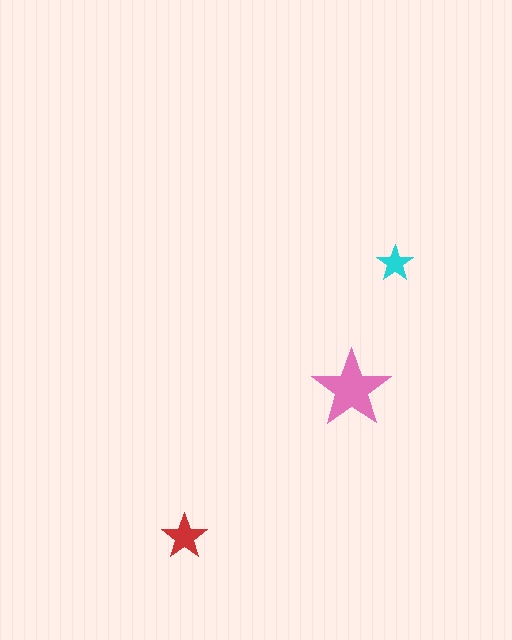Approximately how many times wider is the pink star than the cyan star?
About 2 times wider.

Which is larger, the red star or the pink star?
The pink one.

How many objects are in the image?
There are 3 objects in the image.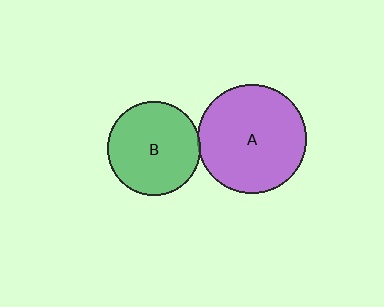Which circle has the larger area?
Circle A (purple).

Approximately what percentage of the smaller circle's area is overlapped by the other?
Approximately 5%.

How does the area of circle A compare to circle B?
Approximately 1.4 times.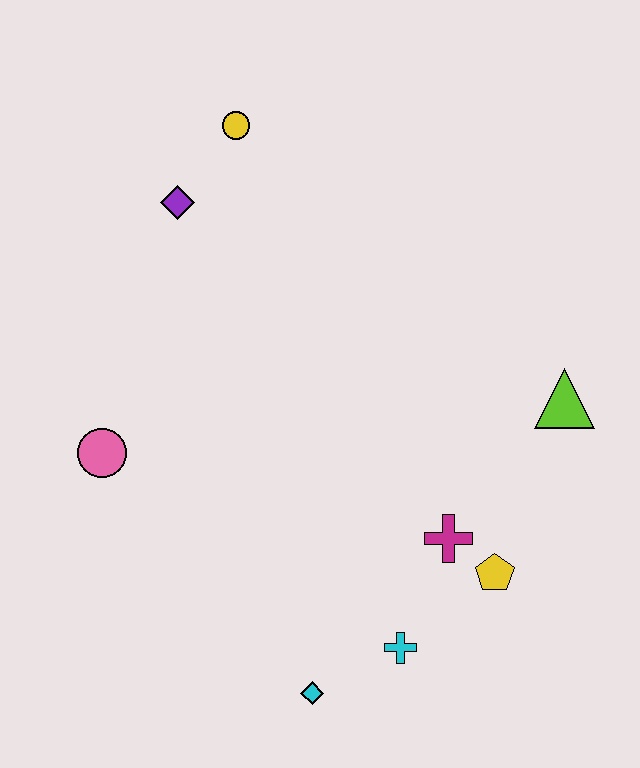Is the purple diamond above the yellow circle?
No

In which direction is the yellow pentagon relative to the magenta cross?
The yellow pentagon is to the right of the magenta cross.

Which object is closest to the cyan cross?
The cyan diamond is closest to the cyan cross.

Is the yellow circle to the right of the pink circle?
Yes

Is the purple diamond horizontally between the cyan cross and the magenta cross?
No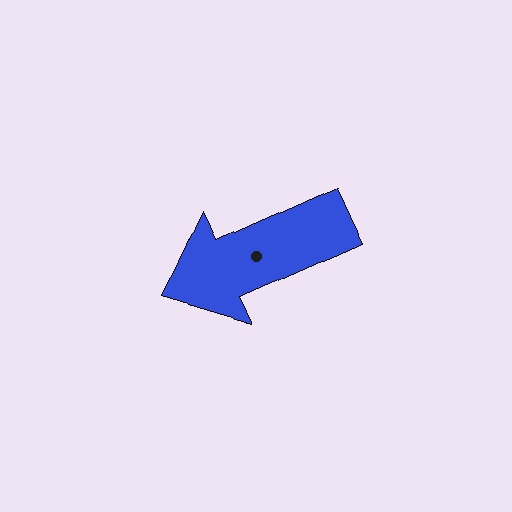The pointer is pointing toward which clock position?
Roughly 8 o'clock.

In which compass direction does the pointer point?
Southwest.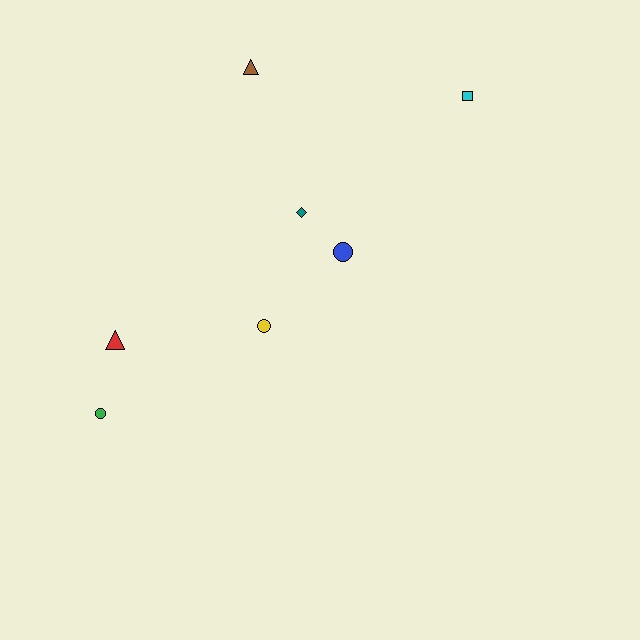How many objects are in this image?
There are 7 objects.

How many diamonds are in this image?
There is 1 diamond.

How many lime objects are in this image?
There are no lime objects.